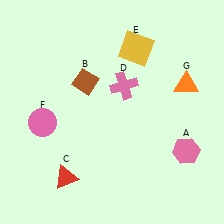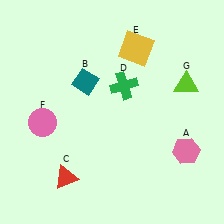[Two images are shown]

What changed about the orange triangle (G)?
In Image 1, G is orange. In Image 2, it changed to lime.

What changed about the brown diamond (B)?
In Image 1, B is brown. In Image 2, it changed to teal.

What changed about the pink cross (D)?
In Image 1, D is pink. In Image 2, it changed to green.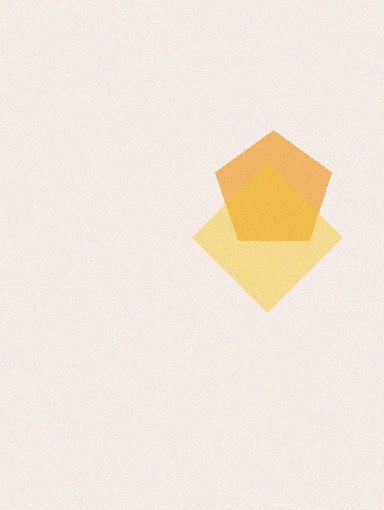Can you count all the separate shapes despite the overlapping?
Yes, there are 2 separate shapes.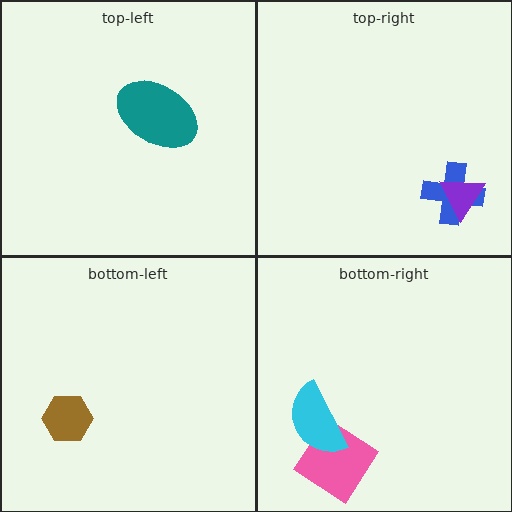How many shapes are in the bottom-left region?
1.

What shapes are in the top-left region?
The teal ellipse.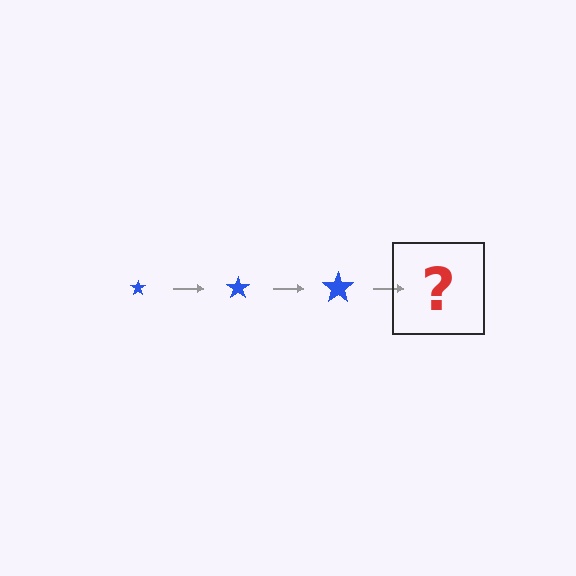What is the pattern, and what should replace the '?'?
The pattern is that the star gets progressively larger each step. The '?' should be a blue star, larger than the previous one.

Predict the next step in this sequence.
The next step is a blue star, larger than the previous one.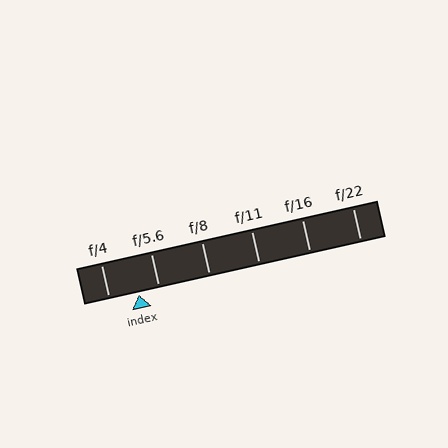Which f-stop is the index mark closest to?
The index mark is closest to f/5.6.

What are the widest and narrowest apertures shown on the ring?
The widest aperture shown is f/4 and the narrowest is f/22.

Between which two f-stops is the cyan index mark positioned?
The index mark is between f/4 and f/5.6.